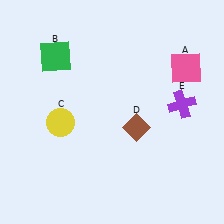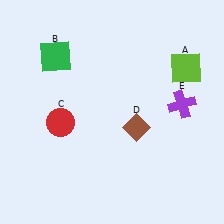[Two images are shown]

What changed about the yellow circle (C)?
In Image 1, C is yellow. In Image 2, it changed to red.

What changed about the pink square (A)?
In Image 1, A is pink. In Image 2, it changed to lime.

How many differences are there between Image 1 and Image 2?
There are 2 differences between the two images.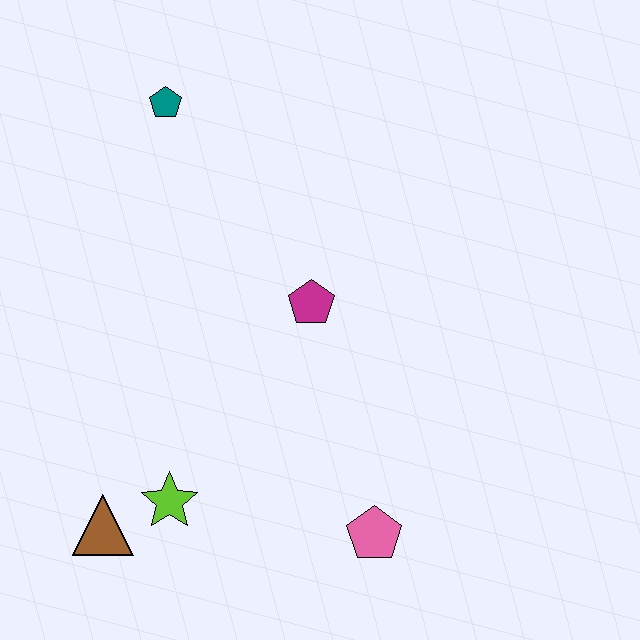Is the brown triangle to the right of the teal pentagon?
No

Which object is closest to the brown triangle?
The lime star is closest to the brown triangle.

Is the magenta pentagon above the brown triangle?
Yes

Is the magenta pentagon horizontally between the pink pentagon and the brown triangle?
Yes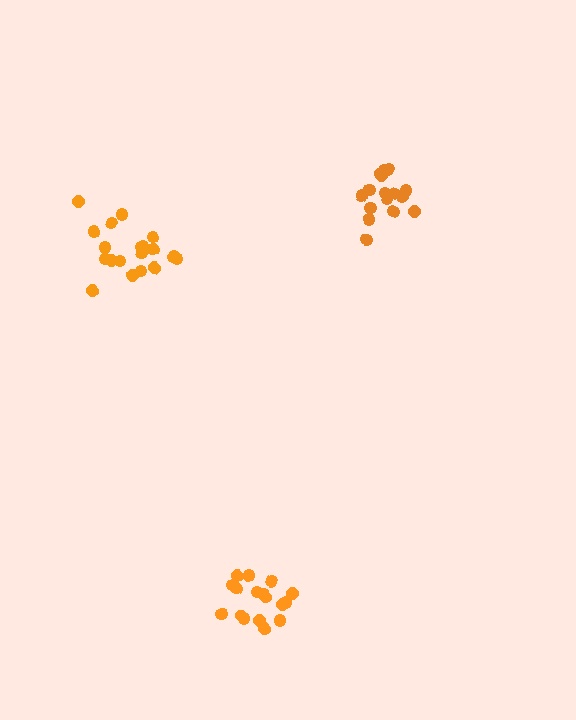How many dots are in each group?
Group 1: 17 dots, Group 2: 16 dots, Group 3: 19 dots (52 total).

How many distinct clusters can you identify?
There are 3 distinct clusters.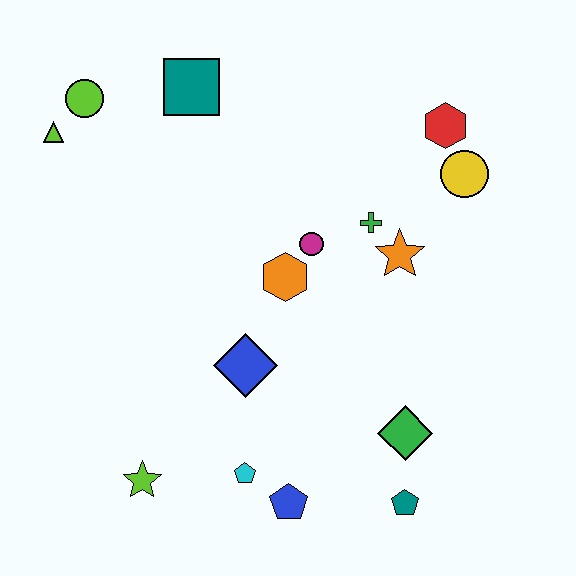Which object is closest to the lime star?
The cyan pentagon is closest to the lime star.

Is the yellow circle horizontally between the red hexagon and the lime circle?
No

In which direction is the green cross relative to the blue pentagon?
The green cross is above the blue pentagon.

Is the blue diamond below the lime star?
No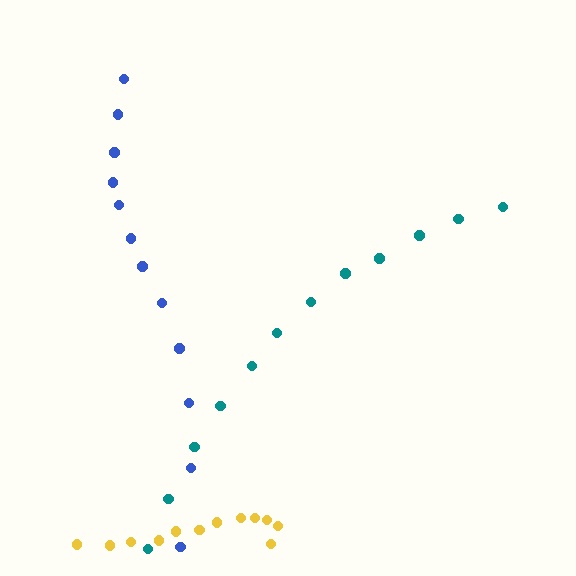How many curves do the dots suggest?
There are 3 distinct paths.